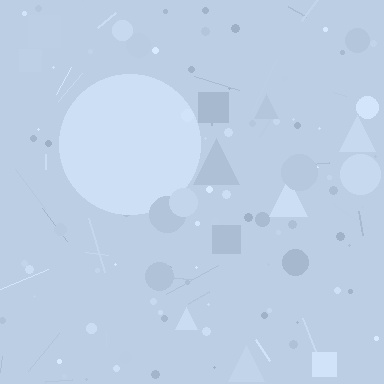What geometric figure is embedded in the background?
A circle is embedded in the background.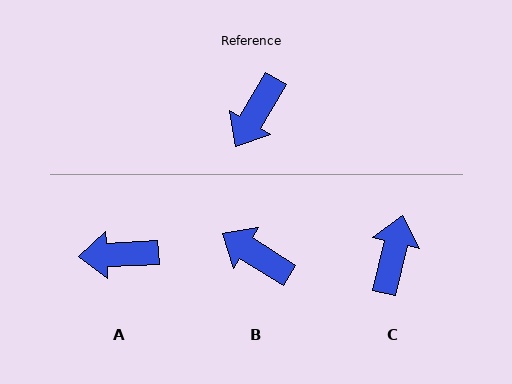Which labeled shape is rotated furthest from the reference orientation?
C, about 164 degrees away.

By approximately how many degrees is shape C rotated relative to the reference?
Approximately 164 degrees clockwise.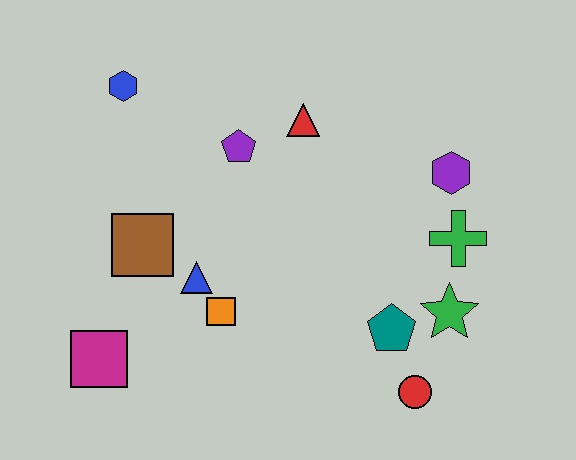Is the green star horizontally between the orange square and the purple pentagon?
No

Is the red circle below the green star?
Yes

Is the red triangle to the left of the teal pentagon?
Yes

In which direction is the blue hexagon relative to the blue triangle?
The blue hexagon is above the blue triangle.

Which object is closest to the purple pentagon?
The red triangle is closest to the purple pentagon.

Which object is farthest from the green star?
The blue hexagon is farthest from the green star.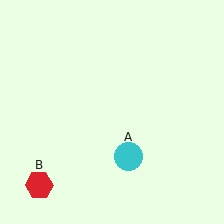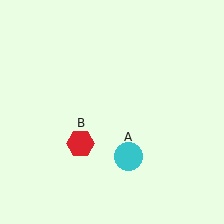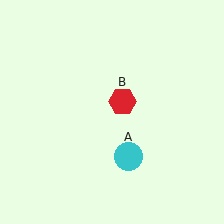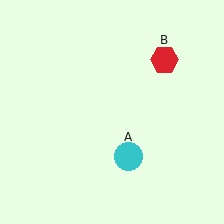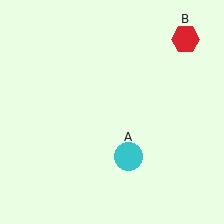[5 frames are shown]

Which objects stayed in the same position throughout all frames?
Cyan circle (object A) remained stationary.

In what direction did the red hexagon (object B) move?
The red hexagon (object B) moved up and to the right.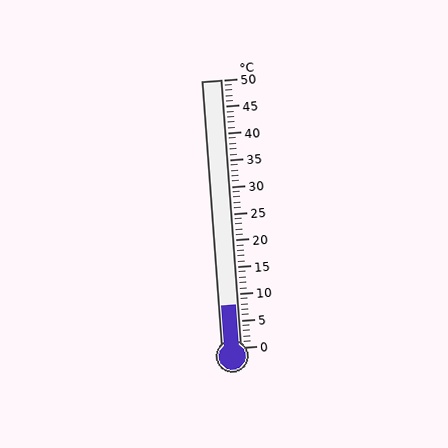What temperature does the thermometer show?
The thermometer shows approximately 8°C.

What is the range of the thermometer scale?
The thermometer scale ranges from 0°C to 50°C.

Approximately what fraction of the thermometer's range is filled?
The thermometer is filled to approximately 15% of its range.